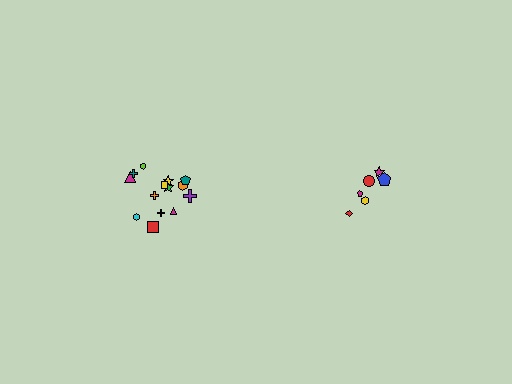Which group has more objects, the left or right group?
The left group.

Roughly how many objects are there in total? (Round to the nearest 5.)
Roughly 20 objects in total.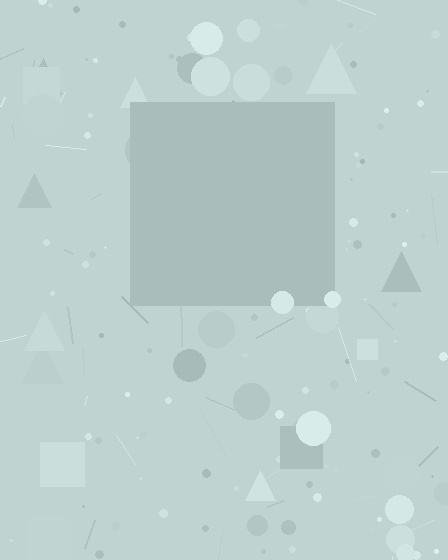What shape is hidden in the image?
A square is hidden in the image.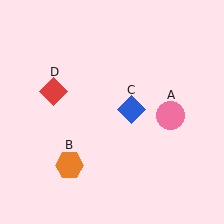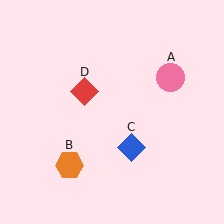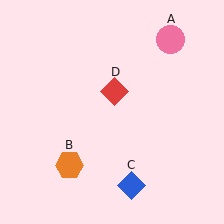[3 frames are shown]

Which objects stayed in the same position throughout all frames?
Orange hexagon (object B) remained stationary.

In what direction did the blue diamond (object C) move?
The blue diamond (object C) moved down.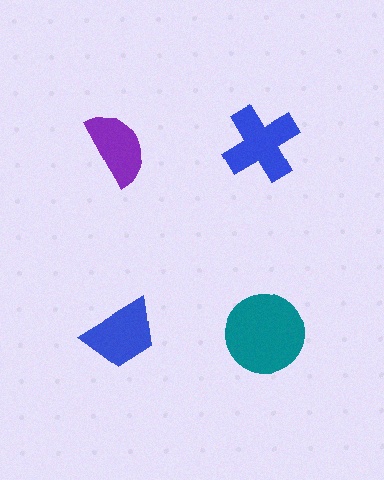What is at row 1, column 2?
A blue cross.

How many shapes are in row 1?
2 shapes.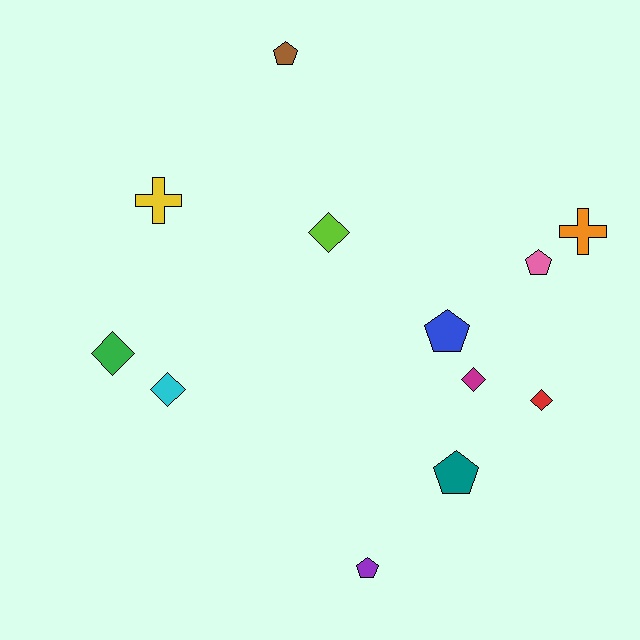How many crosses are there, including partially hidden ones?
There are 2 crosses.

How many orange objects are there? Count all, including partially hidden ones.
There is 1 orange object.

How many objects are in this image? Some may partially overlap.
There are 12 objects.